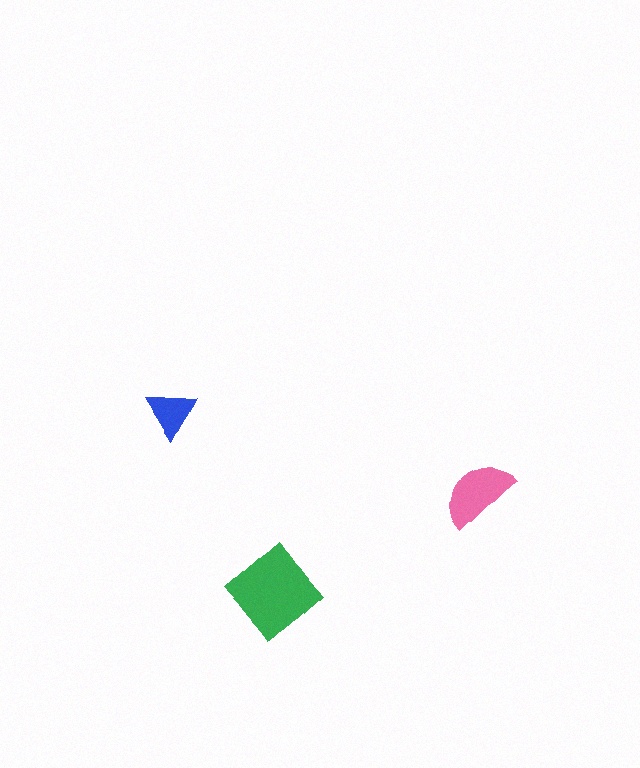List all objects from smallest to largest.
The blue triangle, the pink semicircle, the green diamond.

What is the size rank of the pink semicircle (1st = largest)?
2nd.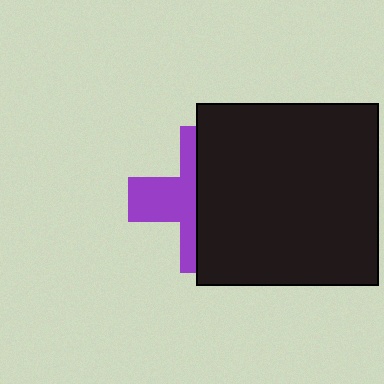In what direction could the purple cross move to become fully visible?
The purple cross could move left. That would shift it out from behind the black square entirely.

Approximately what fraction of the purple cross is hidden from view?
Roughly 58% of the purple cross is hidden behind the black square.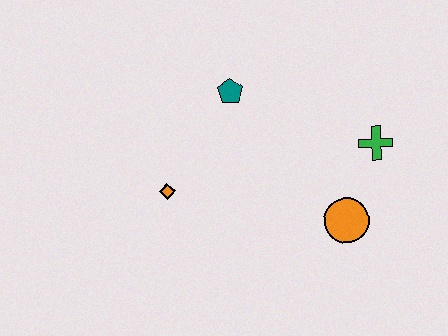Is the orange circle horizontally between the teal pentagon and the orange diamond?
No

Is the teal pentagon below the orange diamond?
No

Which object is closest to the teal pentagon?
The orange diamond is closest to the teal pentagon.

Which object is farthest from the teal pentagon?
The orange circle is farthest from the teal pentagon.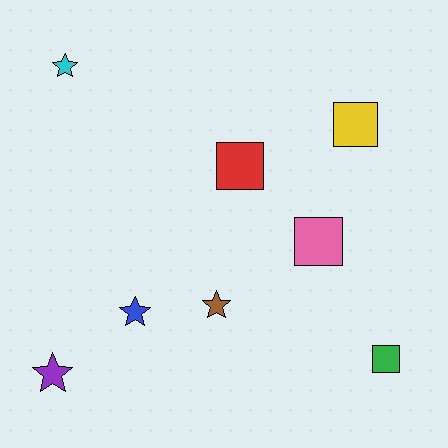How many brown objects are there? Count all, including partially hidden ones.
There is 1 brown object.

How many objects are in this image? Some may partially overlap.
There are 8 objects.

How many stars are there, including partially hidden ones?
There are 4 stars.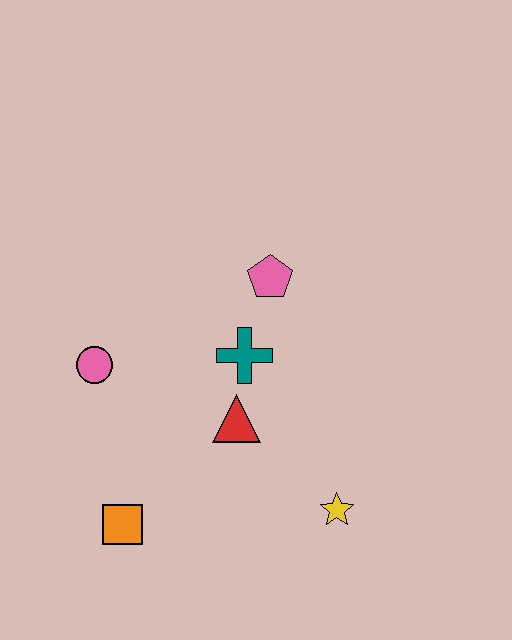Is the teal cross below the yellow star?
No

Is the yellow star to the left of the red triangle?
No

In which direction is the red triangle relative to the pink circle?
The red triangle is to the right of the pink circle.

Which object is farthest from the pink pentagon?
The orange square is farthest from the pink pentagon.